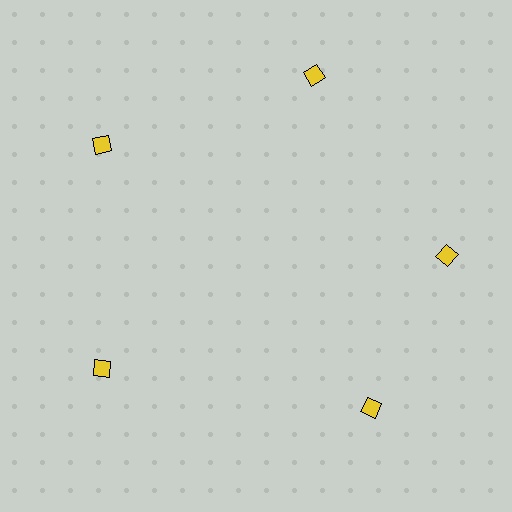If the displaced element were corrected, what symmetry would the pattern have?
It would have 5-fold rotational symmetry — the pattern would map onto itself every 72 degrees.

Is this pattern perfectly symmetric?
No. The 5 yellow diamonds are arranged in a ring, but one element near the 5 o'clock position is rotated out of alignment along the ring, breaking the 5-fold rotational symmetry.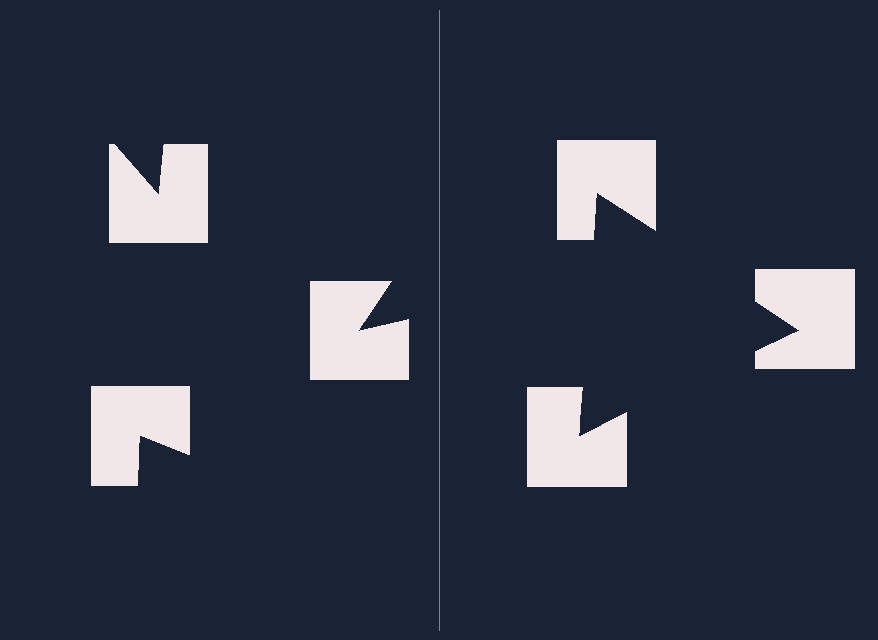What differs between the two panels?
The notched squares are positioned identically on both sides; only the wedge orientations differ. On the right they align to a triangle; on the left they are misaligned.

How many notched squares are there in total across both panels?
6 — 3 on each side.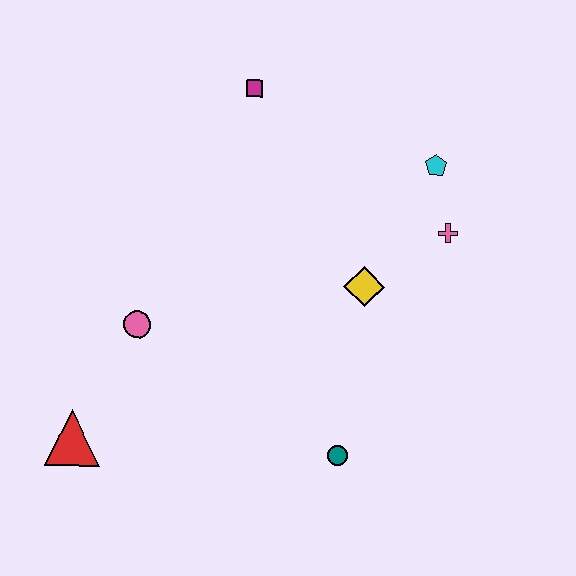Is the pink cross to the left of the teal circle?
No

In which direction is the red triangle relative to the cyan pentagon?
The red triangle is to the left of the cyan pentagon.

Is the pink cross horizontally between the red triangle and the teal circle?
No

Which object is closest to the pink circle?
The red triangle is closest to the pink circle.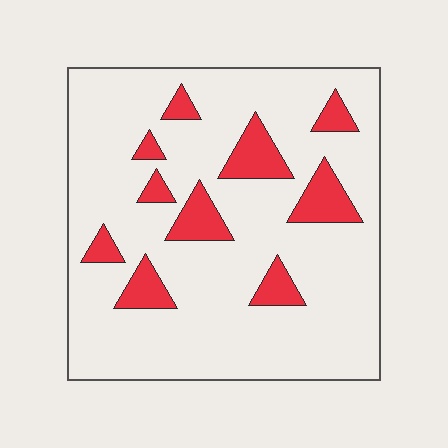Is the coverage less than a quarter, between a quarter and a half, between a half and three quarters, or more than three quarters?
Less than a quarter.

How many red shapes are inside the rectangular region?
10.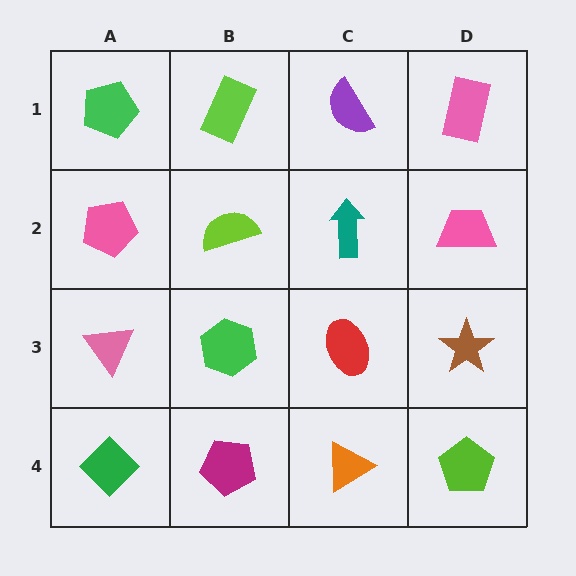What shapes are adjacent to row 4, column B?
A green hexagon (row 3, column B), a green diamond (row 4, column A), an orange triangle (row 4, column C).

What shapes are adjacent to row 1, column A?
A pink pentagon (row 2, column A), a lime rectangle (row 1, column B).